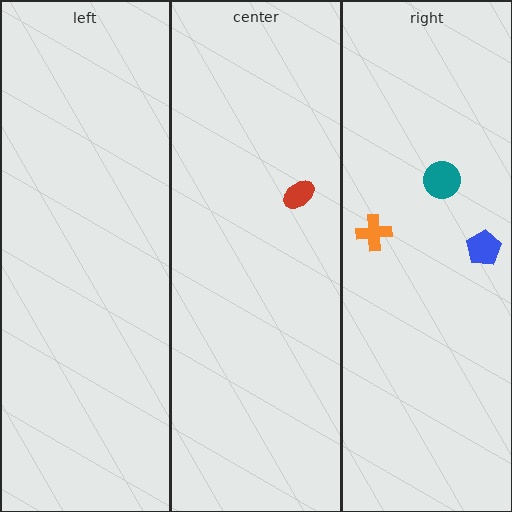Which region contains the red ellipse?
The center region.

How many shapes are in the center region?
1.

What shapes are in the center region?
The red ellipse.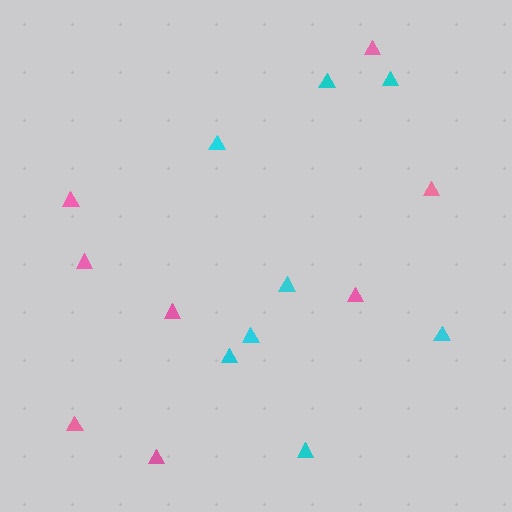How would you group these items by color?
There are 2 groups: one group of pink triangles (8) and one group of cyan triangles (8).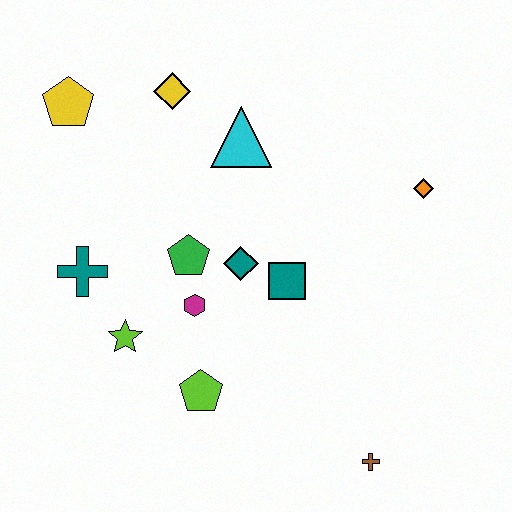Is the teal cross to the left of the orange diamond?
Yes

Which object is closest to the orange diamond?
The teal square is closest to the orange diamond.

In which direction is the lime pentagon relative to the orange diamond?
The lime pentagon is to the left of the orange diamond.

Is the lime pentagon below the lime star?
Yes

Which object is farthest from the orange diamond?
The yellow pentagon is farthest from the orange diamond.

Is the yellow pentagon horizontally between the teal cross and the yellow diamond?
No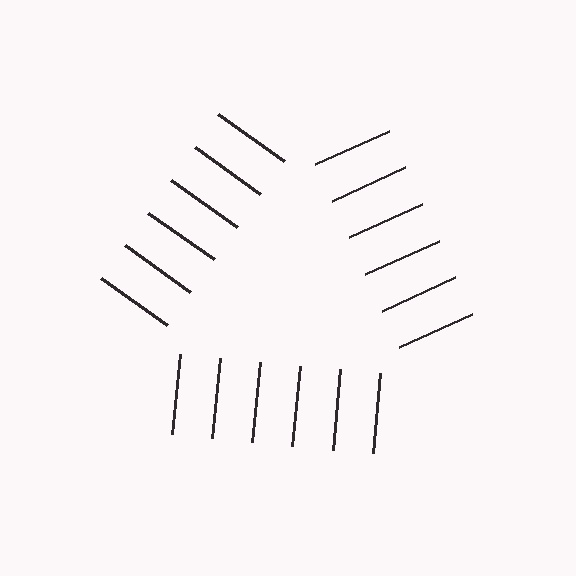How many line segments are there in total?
18 — 6 along each of the 3 edges.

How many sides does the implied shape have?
3 sides — the line-ends trace a triangle.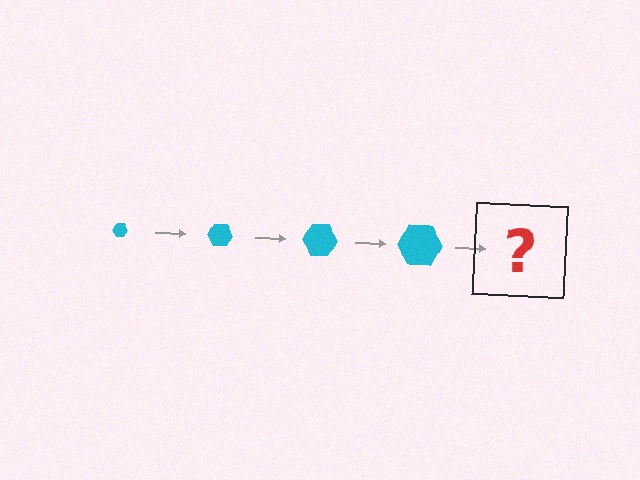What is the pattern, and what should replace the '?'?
The pattern is that the hexagon gets progressively larger each step. The '?' should be a cyan hexagon, larger than the previous one.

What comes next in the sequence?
The next element should be a cyan hexagon, larger than the previous one.